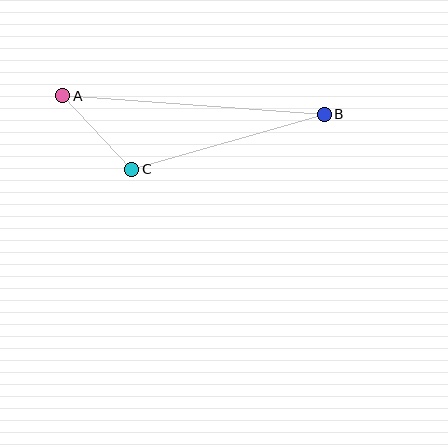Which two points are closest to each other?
Points A and C are closest to each other.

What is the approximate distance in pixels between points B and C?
The distance between B and C is approximately 200 pixels.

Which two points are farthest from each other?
Points A and B are farthest from each other.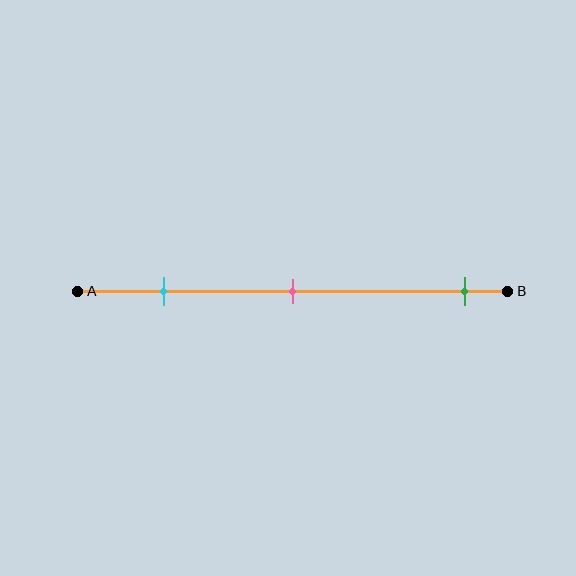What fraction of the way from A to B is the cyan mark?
The cyan mark is approximately 20% (0.2) of the way from A to B.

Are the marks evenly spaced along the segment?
No, the marks are not evenly spaced.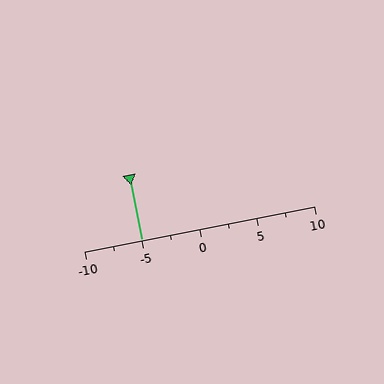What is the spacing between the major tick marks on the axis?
The major ticks are spaced 5 apart.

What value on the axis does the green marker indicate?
The marker indicates approximately -5.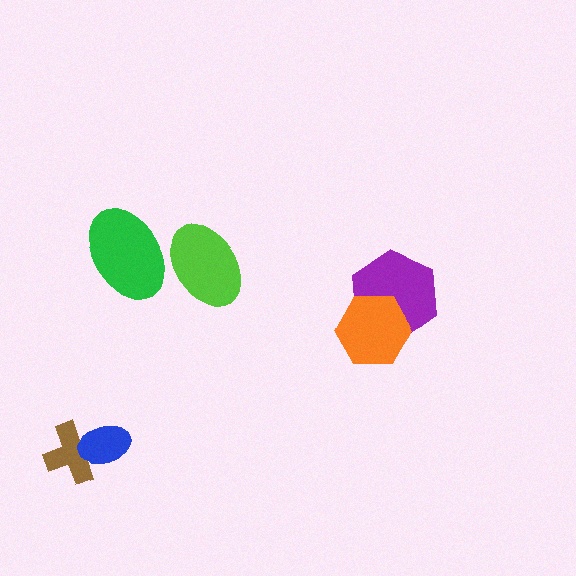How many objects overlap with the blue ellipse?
1 object overlaps with the blue ellipse.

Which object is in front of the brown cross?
The blue ellipse is in front of the brown cross.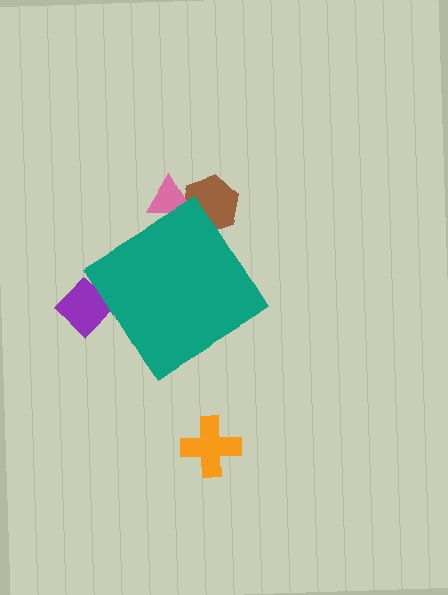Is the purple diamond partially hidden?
Yes, the purple diamond is partially hidden behind the teal diamond.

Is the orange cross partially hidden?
No, the orange cross is fully visible.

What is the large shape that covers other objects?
A teal diamond.